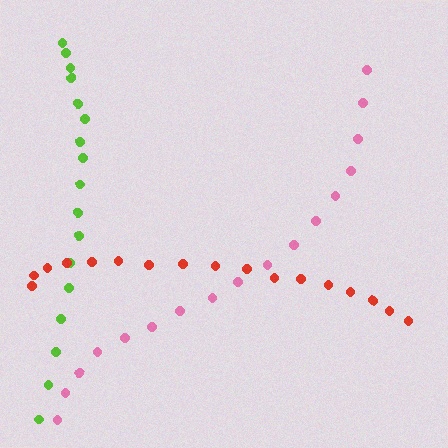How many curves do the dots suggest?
There are 3 distinct paths.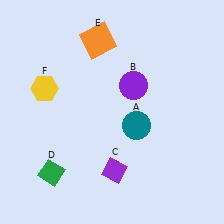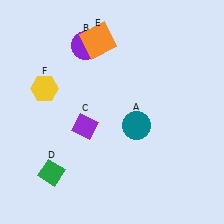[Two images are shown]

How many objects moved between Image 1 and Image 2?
2 objects moved between the two images.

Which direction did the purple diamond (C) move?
The purple diamond (C) moved up.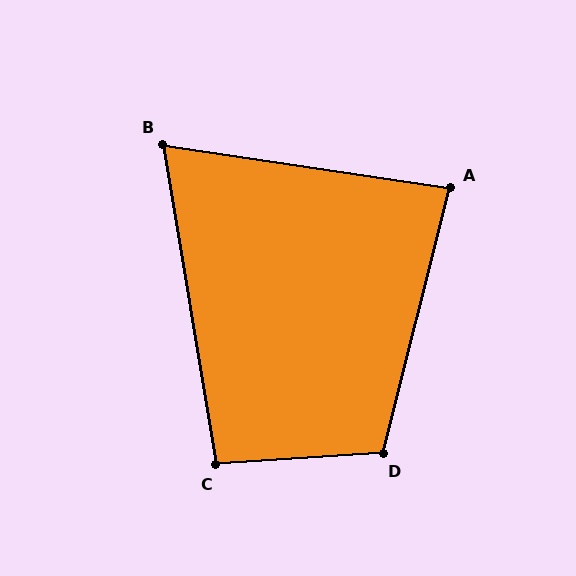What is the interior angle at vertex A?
Approximately 84 degrees (acute).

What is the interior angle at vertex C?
Approximately 96 degrees (obtuse).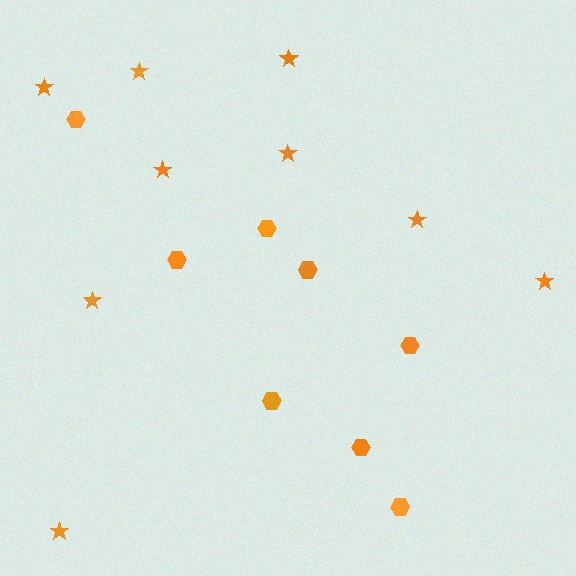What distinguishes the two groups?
There are 2 groups: one group of hexagons (8) and one group of stars (9).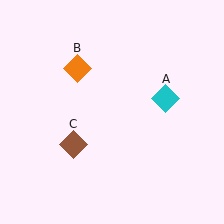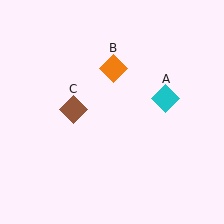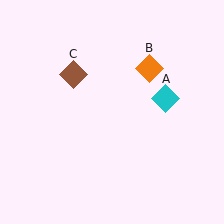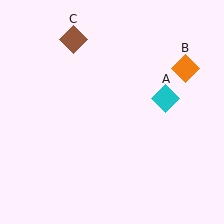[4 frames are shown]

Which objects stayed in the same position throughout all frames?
Cyan diamond (object A) remained stationary.